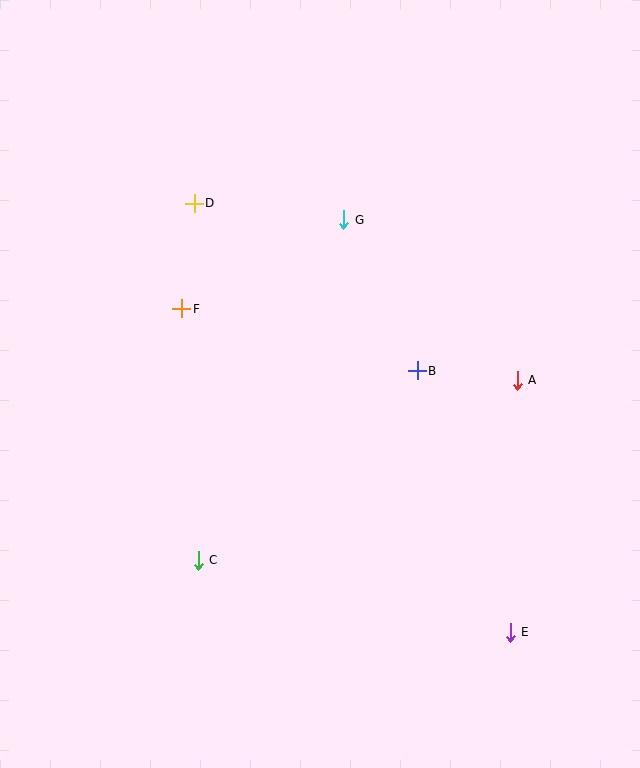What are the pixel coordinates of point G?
Point G is at (344, 220).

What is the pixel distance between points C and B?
The distance between C and B is 290 pixels.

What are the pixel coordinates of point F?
Point F is at (182, 309).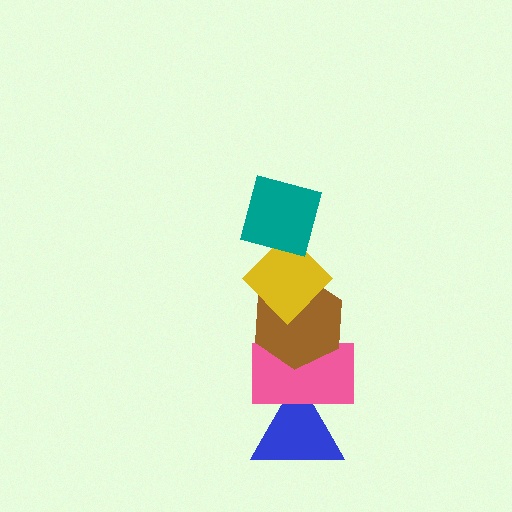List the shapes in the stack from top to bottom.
From top to bottom: the teal diamond, the yellow diamond, the brown hexagon, the pink rectangle, the blue triangle.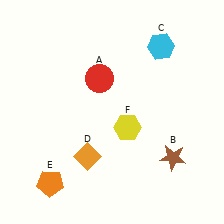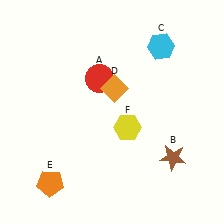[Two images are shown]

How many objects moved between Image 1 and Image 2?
1 object moved between the two images.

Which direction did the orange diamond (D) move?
The orange diamond (D) moved up.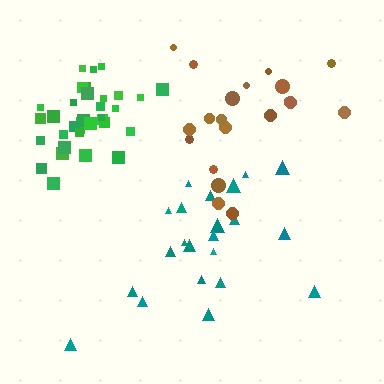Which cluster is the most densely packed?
Green.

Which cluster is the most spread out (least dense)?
Teal.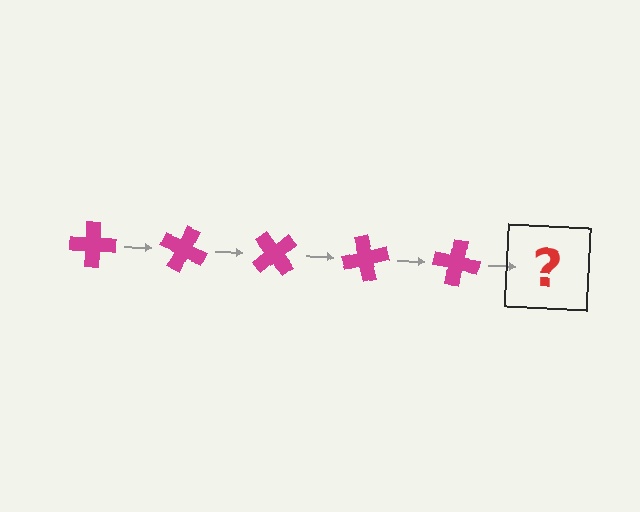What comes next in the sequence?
The next element should be a magenta cross rotated 125 degrees.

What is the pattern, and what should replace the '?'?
The pattern is that the cross rotates 25 degrees each step. The '?' should be a magenta cross rotated 125 degrees.